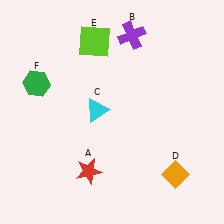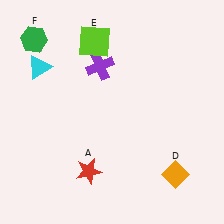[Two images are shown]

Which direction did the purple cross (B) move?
The purple cross (B) moved left.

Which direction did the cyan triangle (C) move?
The cyan triangle (C) moved left.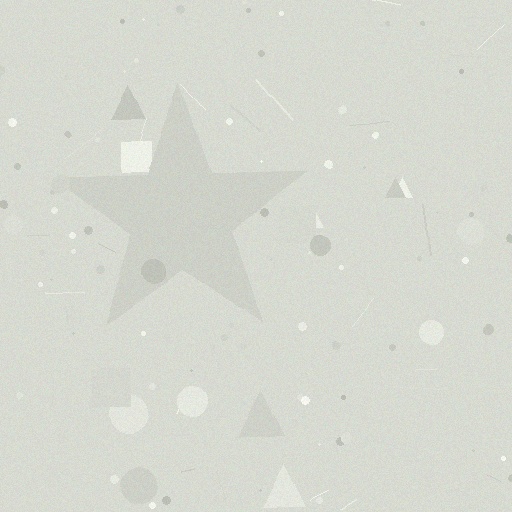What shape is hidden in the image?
A star is hidden in the image.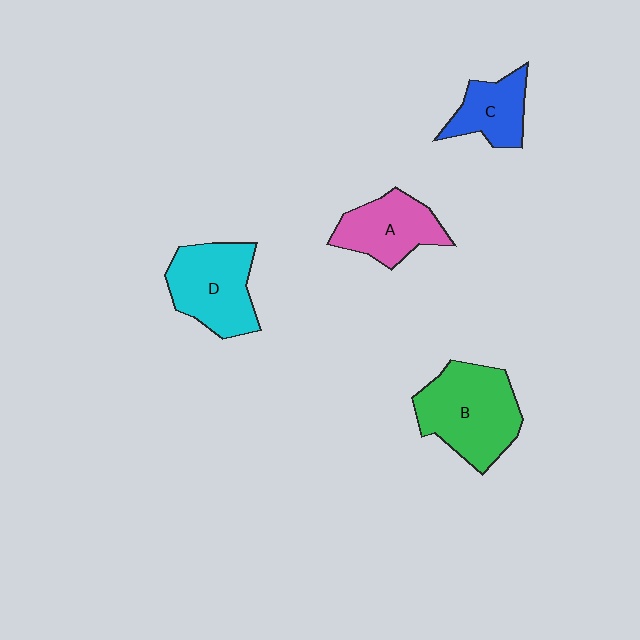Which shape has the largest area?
Shape B (green).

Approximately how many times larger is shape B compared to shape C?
Approximately 1.9 times.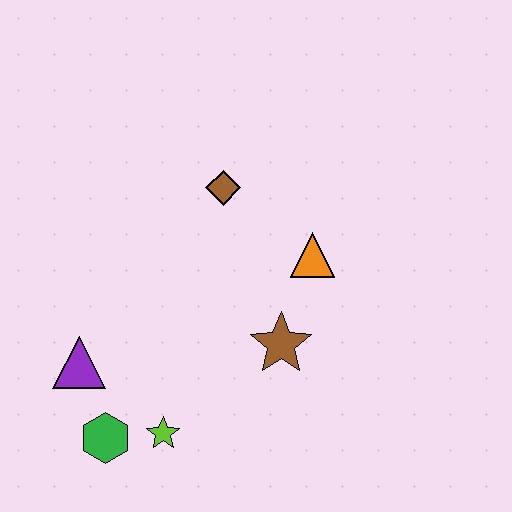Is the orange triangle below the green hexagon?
No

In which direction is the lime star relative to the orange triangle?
The lime star is below the orange triangle.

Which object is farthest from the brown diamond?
The green hexagon is farthest from the brown diamond.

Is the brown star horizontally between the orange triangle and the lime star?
Yes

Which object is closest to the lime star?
The green hexagon is closest to the lime star.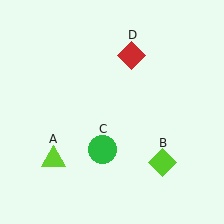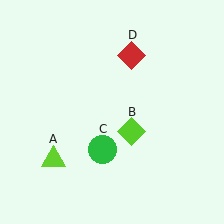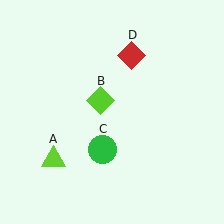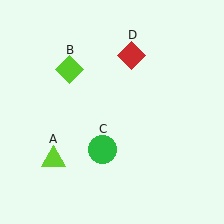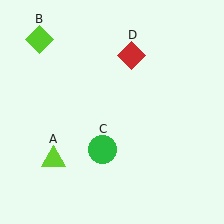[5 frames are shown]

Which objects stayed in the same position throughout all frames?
Lime triangle (object A) and green circle (object C) and red diamond (object D) remained stationary.